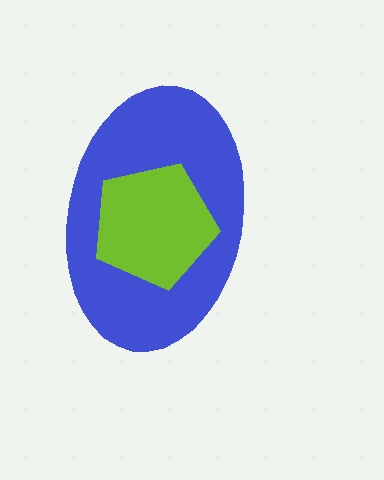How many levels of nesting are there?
2.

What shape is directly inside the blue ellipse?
The lime pentagon.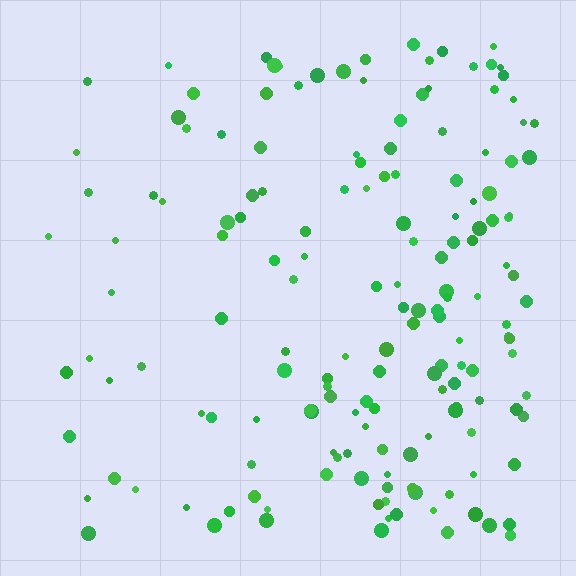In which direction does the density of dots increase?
From left to right, with the right side densest.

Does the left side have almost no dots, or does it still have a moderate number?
Still a moderate number, just noticeably fewer than the right.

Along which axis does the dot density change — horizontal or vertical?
Horizontal.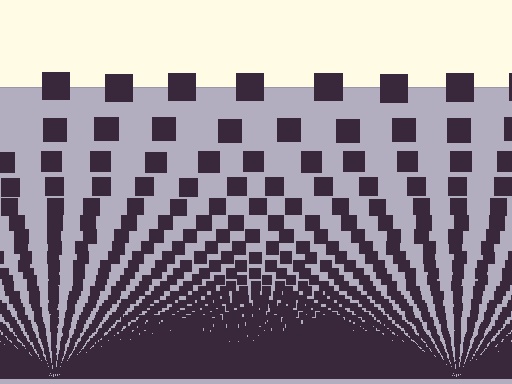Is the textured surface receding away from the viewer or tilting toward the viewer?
The surface appears to tilt toward the viewer. Texture elements get larger and sparser toward the top.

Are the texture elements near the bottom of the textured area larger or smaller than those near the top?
Smaller. The gradient is inverted — elements near the bottom are smaller and denser.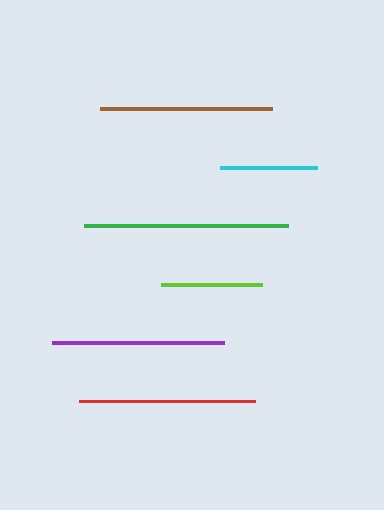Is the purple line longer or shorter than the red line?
The red line is longer than the purple line.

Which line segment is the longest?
The green line is the longest at approximately 205 pixels.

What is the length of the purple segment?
The purple segment is approximately 172 pixels long.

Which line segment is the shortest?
The cyan line is the shortest at approximately 97 pixels.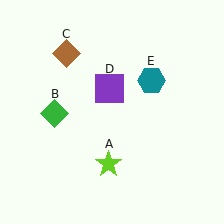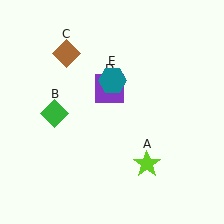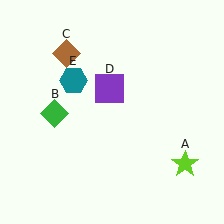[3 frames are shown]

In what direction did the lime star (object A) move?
The lime star (object A) moved right.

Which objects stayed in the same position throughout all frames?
Green diamond (object B) and brown diamond (object C) and purple square (object D) remained stationary.